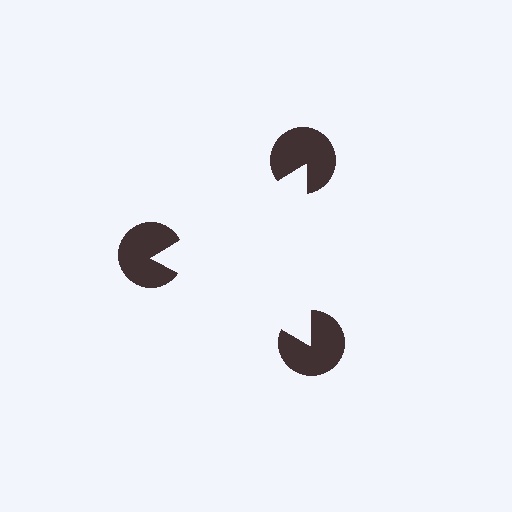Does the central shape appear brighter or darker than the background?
It typically appears slightly brighter than the background, even though no actual brightness change is drawn.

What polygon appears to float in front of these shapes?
An illusory triangle — its edges are inferred from the aligned wedge cuts in the pac-man discs, not physically drawn.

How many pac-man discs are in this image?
There are 3 — one at each vertex of the illusory triangle.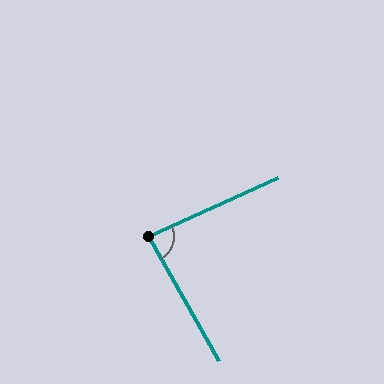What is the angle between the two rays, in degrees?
Approximately 85 degrees.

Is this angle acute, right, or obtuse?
It is acute.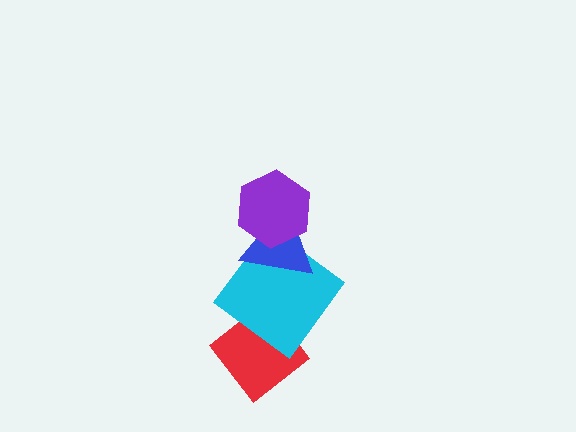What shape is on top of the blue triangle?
The purple hexagon is on top of the blue triangle.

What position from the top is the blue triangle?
The blue triangle is 2nd from the top.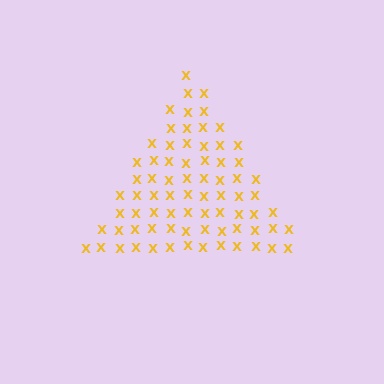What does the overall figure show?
The overall figure shows a triangle.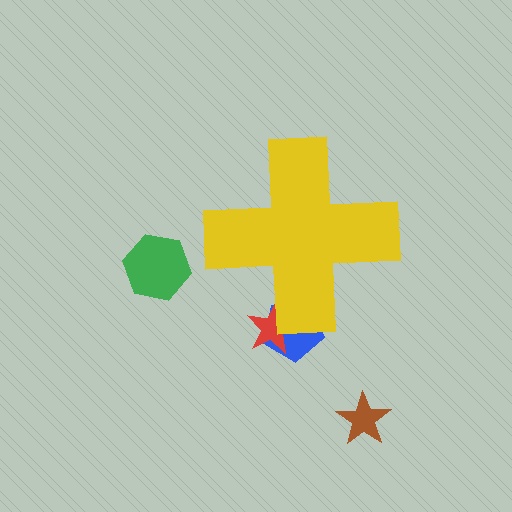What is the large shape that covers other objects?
A yellow cross.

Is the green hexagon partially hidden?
No, the green hexagon is fully visible.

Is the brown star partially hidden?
No, the brown star is fully visible.